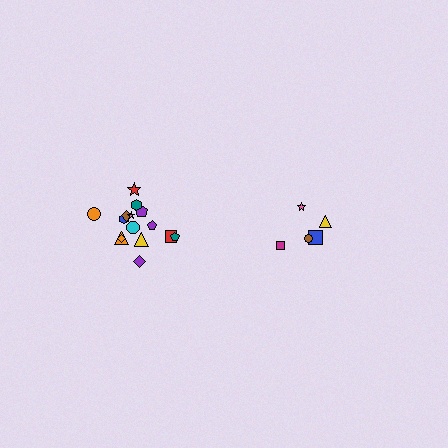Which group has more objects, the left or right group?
The left group.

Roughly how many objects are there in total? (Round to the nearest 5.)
Roughly 20 objects in total.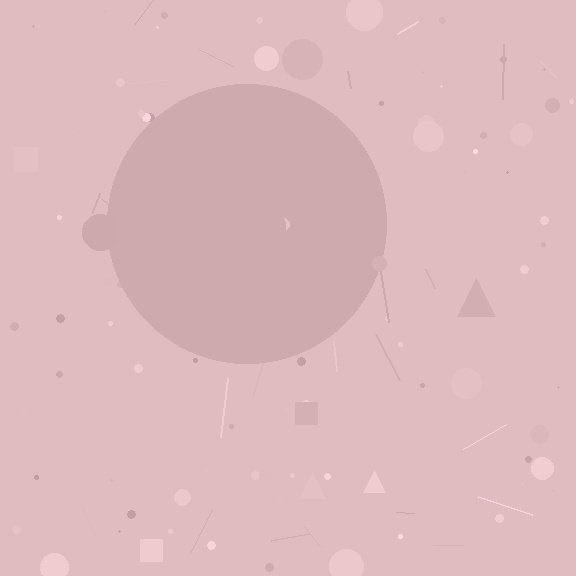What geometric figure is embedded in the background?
A circle is embedded in the background.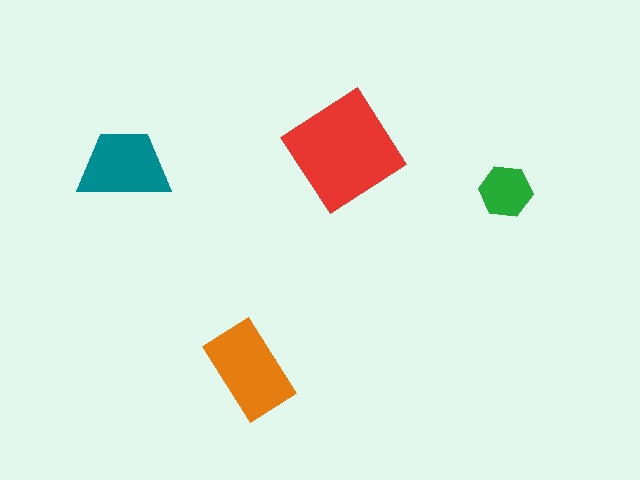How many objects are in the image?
There are 4 objects in the image.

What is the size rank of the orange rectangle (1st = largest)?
2nd.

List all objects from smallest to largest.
The green hexagon, the teal trapezoid, the orange rectangle, the red diamond.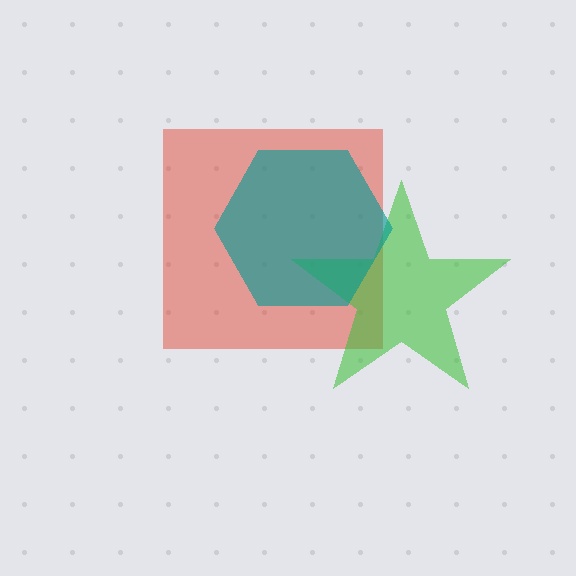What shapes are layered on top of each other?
The layered shapes are: a red square, a green star, a teal hexagon.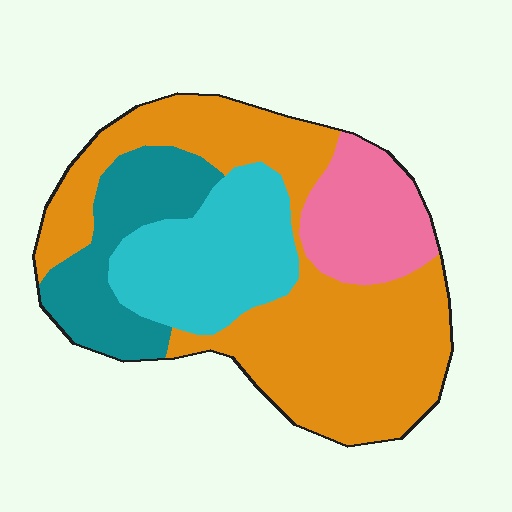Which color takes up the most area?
Orange, at roughly 50%.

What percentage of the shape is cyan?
Cyan covers roughly 20% of the shape.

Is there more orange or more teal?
Orange.